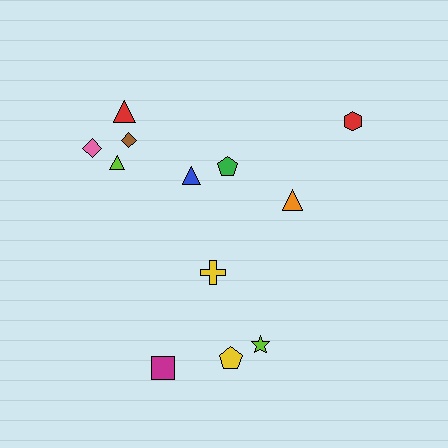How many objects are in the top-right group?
There are 3 objects.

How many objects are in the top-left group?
There are 5 objects.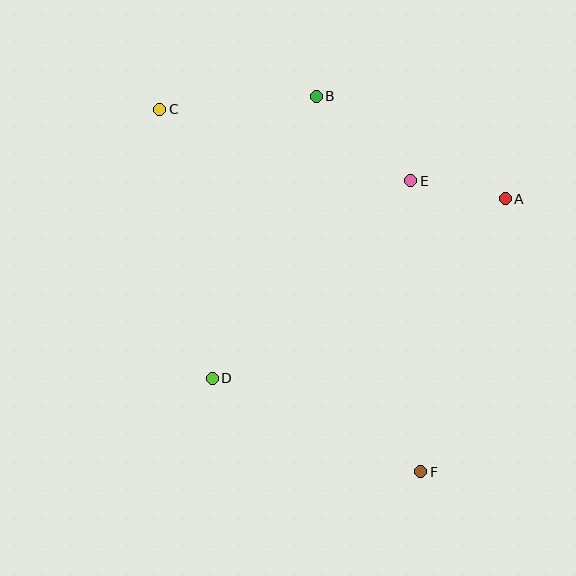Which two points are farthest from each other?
Points C and F are farthest from each other.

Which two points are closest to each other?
Points A and E are closest to each other.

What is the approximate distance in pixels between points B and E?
The distance between B and E is approximately 127 pixels.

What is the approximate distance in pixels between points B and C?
The distance between B and C is approximately 157 pixels.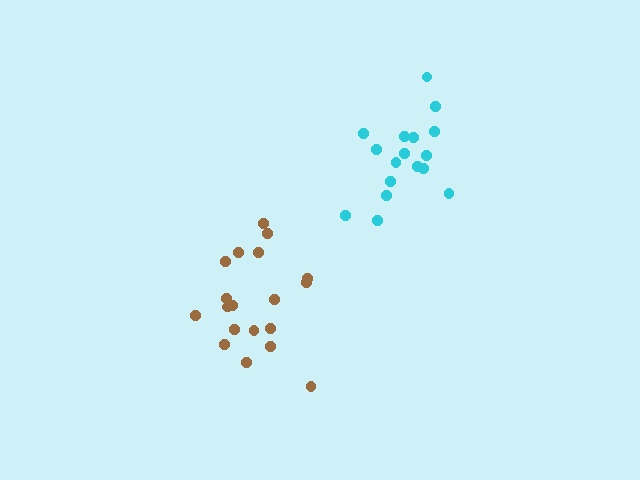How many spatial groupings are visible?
There are 2 spatial groupings.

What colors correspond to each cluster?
The clusters are colored: brown, cyan.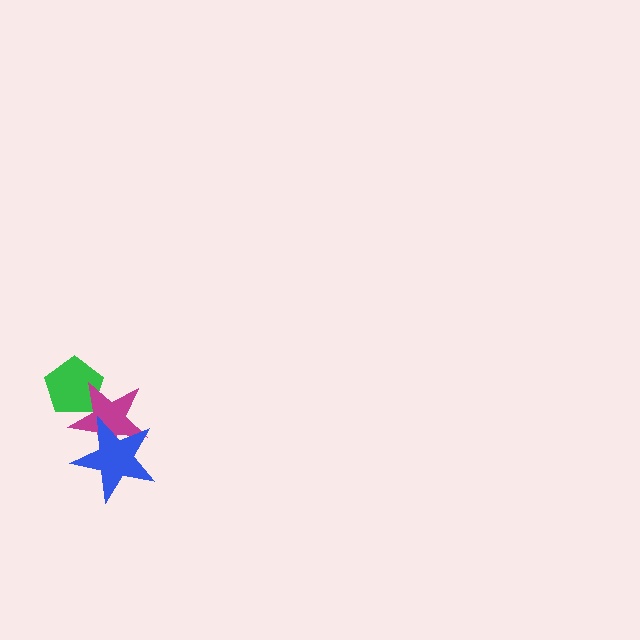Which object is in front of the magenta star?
The blue star is in front of the magenta star.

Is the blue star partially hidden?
No, no other shape covers it.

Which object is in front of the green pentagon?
The magenta star is in front of the green pentagon.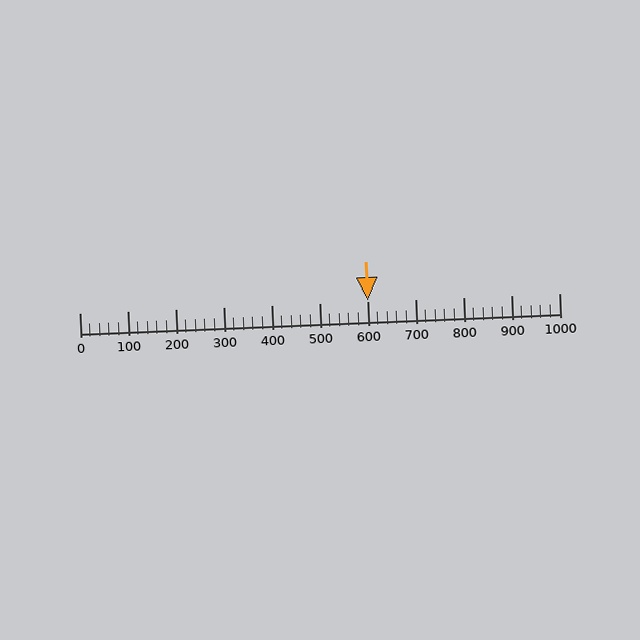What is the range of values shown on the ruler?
The ruler shows values from 0 to 1000.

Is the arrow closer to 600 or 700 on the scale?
The arrow is closer to 600.